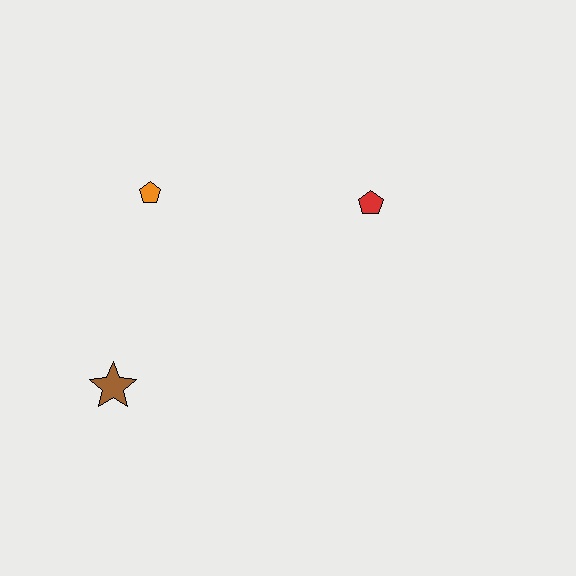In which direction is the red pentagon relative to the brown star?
The red pentagon is to the right of the brown star.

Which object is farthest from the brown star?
The red pentagon is farthest from the brown star.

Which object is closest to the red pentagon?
The orange pentagon is closest to the red pentagon.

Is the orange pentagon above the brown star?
Yes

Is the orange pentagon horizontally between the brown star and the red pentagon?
Yes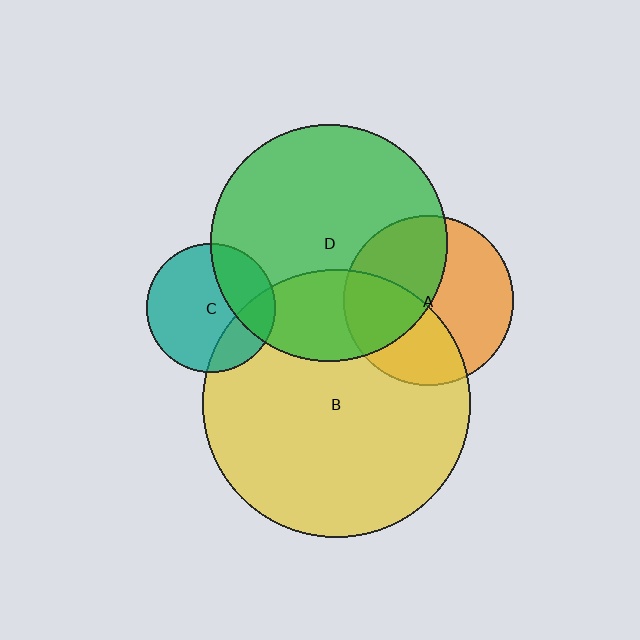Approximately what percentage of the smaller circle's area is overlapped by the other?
Approximately 30%.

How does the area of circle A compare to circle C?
Approximately 1.7 times.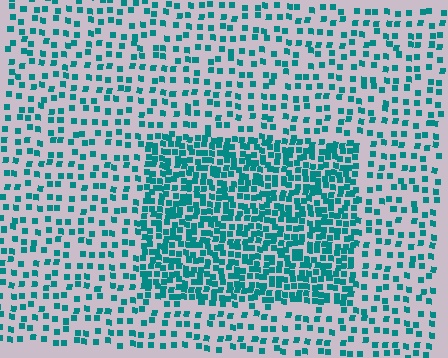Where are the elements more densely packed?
The elements are more densely packed inside the rectangle boundary.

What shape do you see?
I see a rectangle.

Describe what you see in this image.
The image contains small teal elements arranged at two different densities. A rectangle-shaped region is visible where the elements are more densely packed than the surrounding area.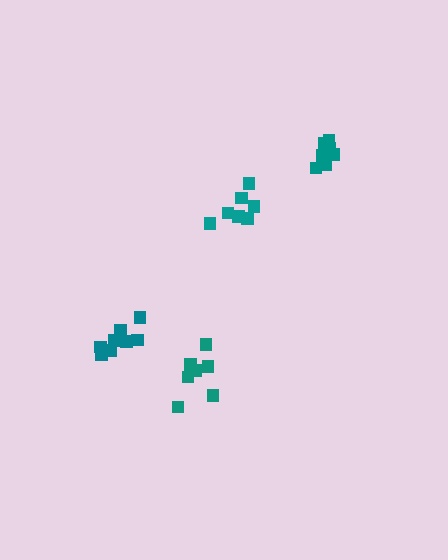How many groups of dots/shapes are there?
There are 4 groups.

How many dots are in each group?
Group 1: 7 dots, Group 2: 8 dots, Group 3: 7 dots, Group 4: 7 dots (29 total).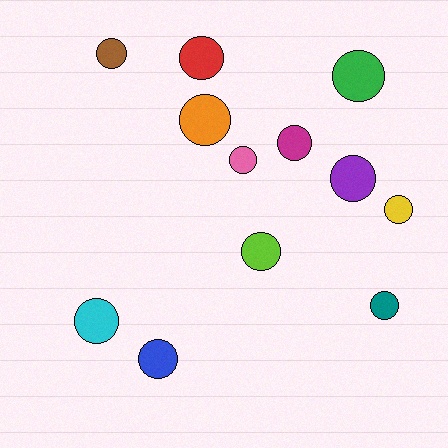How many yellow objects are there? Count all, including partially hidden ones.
There is 1 yellow object.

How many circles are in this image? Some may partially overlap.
There are 12 circles.